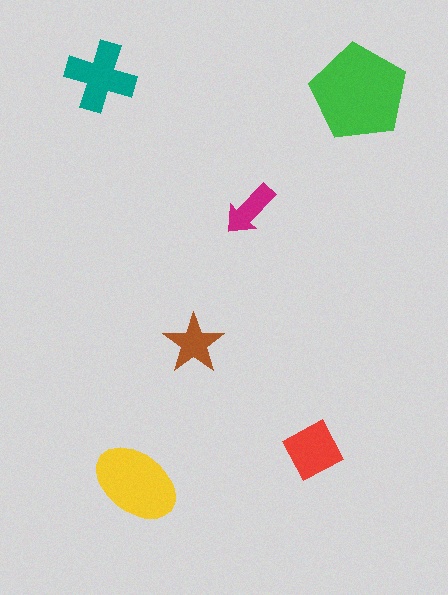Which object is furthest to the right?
The green pentagon is rightmost.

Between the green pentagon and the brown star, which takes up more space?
The green pentagon.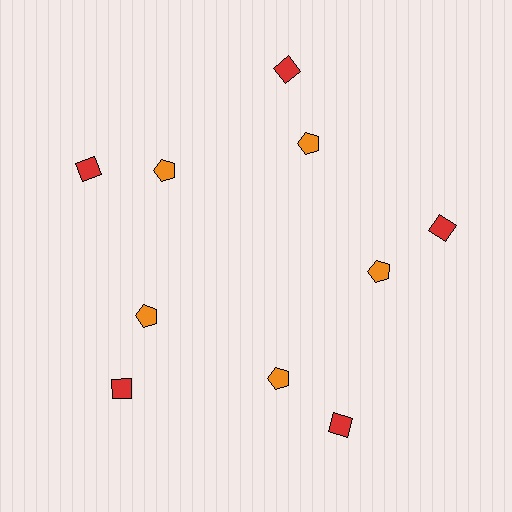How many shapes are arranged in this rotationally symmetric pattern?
There are 10 shapes, arranged in 5 groups of 2.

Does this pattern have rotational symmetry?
Yes, this pattern has 5-fold rotational symmetry. It looks the same after rotating 72 degrees around the center.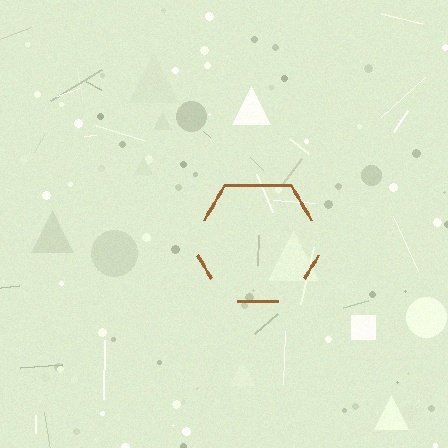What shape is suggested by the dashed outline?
The dashed outline suggests a hexagon.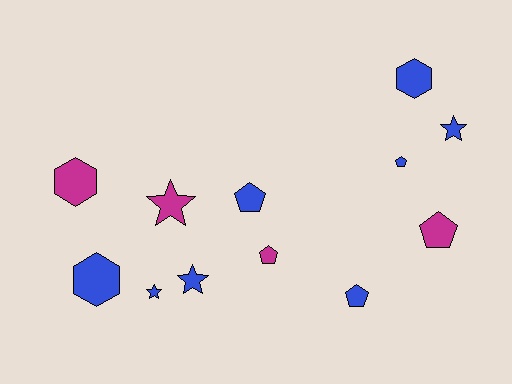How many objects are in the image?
There are 12 objects.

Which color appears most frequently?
Blue, with 8 objects.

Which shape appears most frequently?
Pentagon, with 5 objects.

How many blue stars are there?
There are 3 blue stars.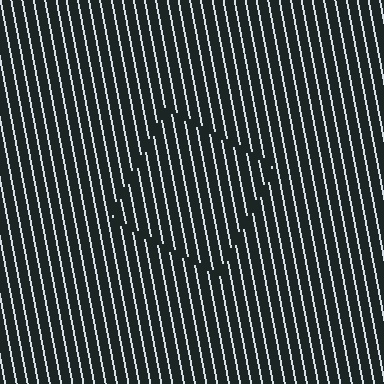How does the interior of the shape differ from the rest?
The interior of the shape contains the same grating, shifted by half a period — the contour is defined by the phase discontinuity where line-ends from the inner and outer gratings abut.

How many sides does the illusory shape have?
4 sides — the line-ends trace a square.